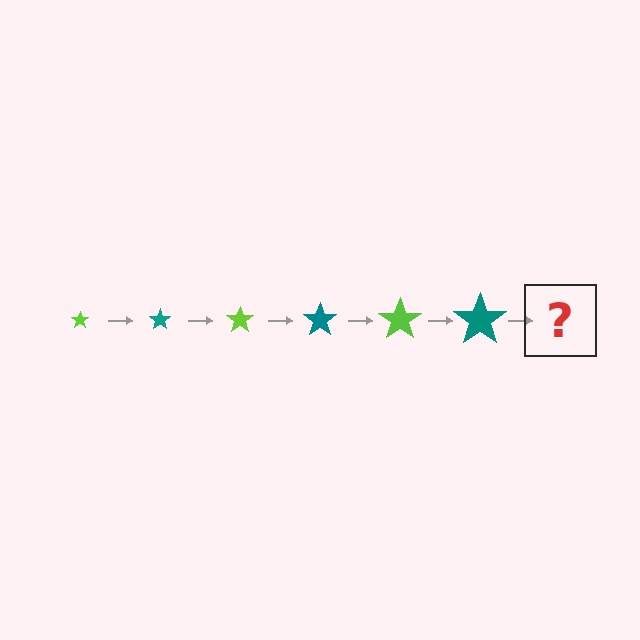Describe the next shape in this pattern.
It should be a lime star, larger than the previous one.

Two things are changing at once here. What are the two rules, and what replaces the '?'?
The two rules are that the star grows larger each step and the color cycles through lime and teal. The '?' should be a lime star, larger than the previous one.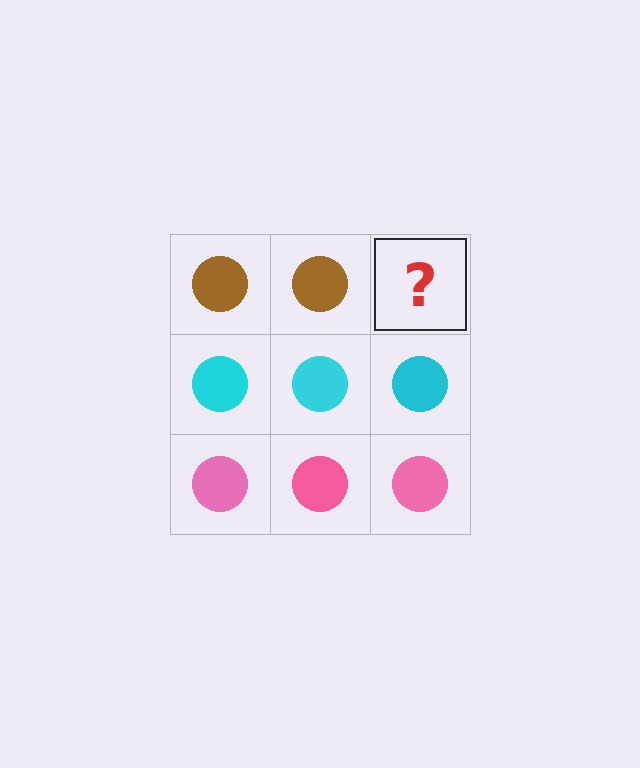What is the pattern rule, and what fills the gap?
The rule is that each row has a consistent color. The gap should be filled with a brown circle.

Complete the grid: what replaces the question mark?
The question mark should be replaced with a brown circle.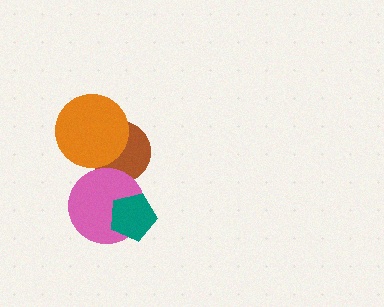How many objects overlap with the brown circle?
2 objects overlap with the brown circle.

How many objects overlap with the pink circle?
2 objects overlap with the pink circle.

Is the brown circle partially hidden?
Yes, it is partially covered by another shape.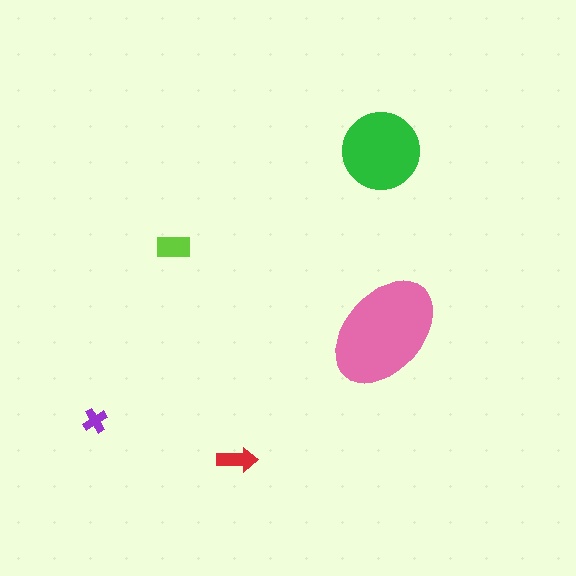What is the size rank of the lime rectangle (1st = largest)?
3rd.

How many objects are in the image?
There are 5 objects in the image.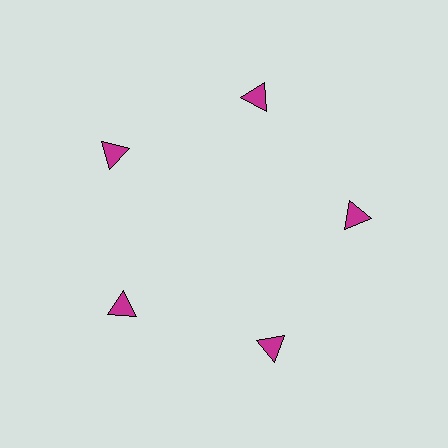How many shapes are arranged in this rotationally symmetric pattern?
There are 5 shapes, arranged in 5 groups of 1.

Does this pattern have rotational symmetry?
Yes, this pattern has 5-fold rotational symmetry. It looks the same after rotating 72 degrees around the center.